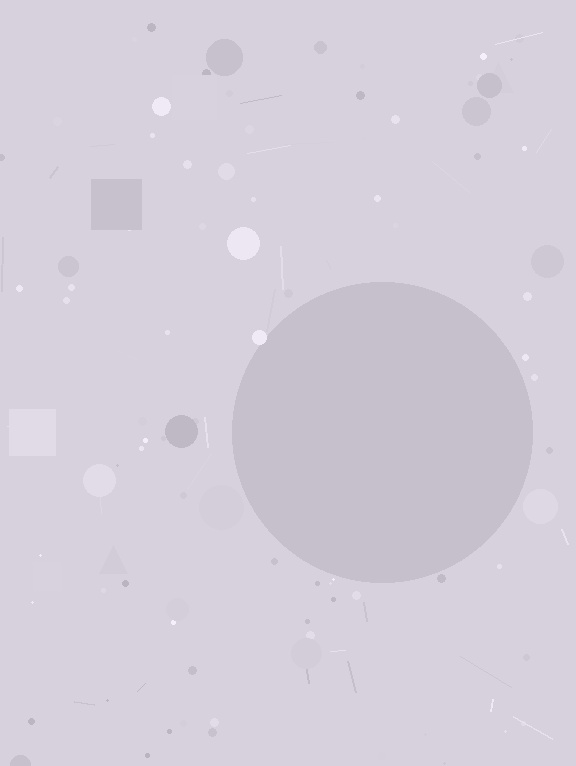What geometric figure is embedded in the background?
A circle is embedded in the background.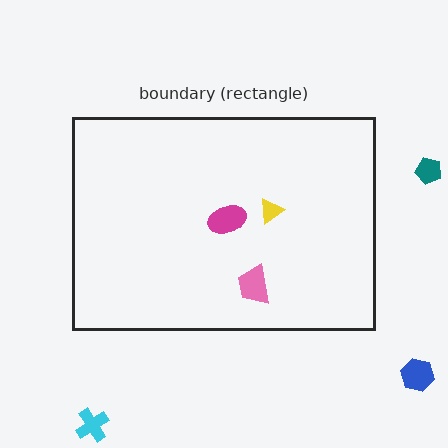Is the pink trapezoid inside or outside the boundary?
Inside.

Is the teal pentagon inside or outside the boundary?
Outside.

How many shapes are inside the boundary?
3 inside, 3 outside.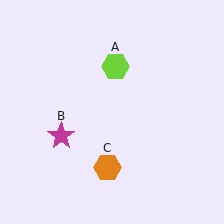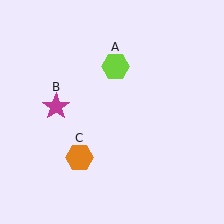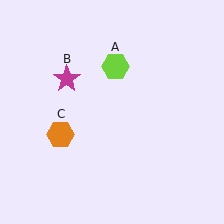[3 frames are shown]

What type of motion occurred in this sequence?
The magenta star (object B), orange hexagon (object C) rotated clockwise around the center of the scene.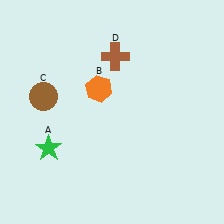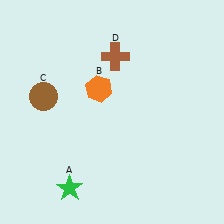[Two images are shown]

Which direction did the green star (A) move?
The green star (A) moved down.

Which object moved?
The green star (A) moved down.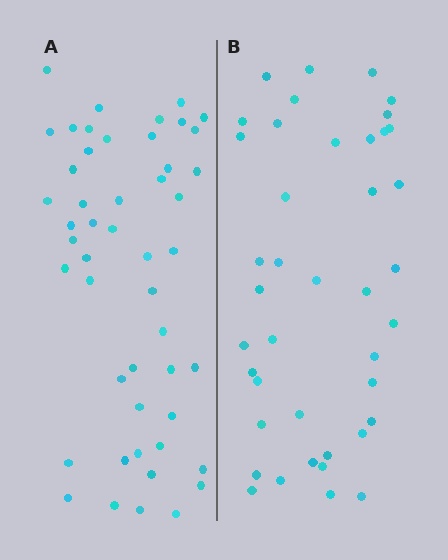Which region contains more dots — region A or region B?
Region A (the left region) has more dots.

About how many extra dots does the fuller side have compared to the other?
Region A has roughly 8 or so more dots than region B.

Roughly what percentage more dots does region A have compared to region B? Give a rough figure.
About 20% more.